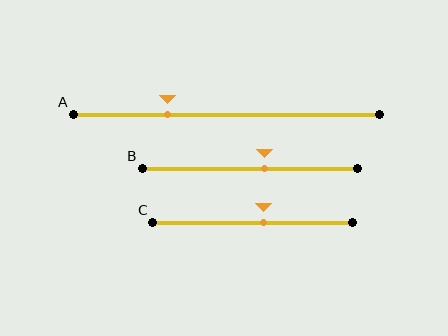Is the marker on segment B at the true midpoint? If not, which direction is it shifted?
No, the marker on segment B is shifted to the right by about 7% of the segment length.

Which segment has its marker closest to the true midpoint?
Segment C has its marker closest to the true midpoint.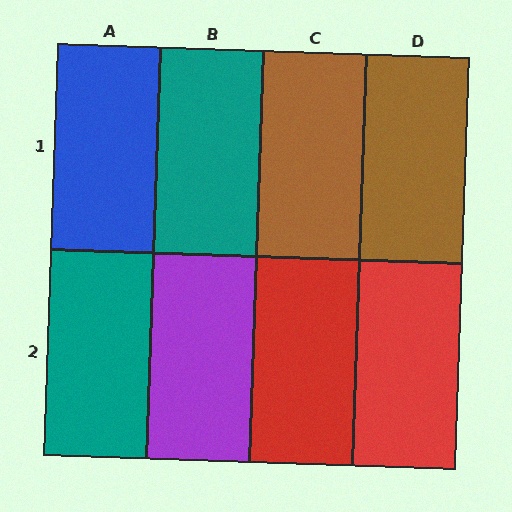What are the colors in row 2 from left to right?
Teal, purple, red, red.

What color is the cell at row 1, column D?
Brown.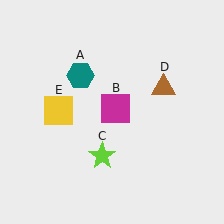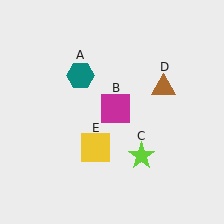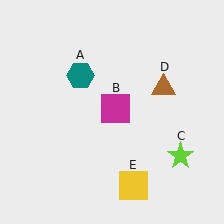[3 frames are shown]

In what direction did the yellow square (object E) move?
The yellow square (object E) moved down and to the right.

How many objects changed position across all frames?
2 objects changed position: lime star (object C), yellow square (object E).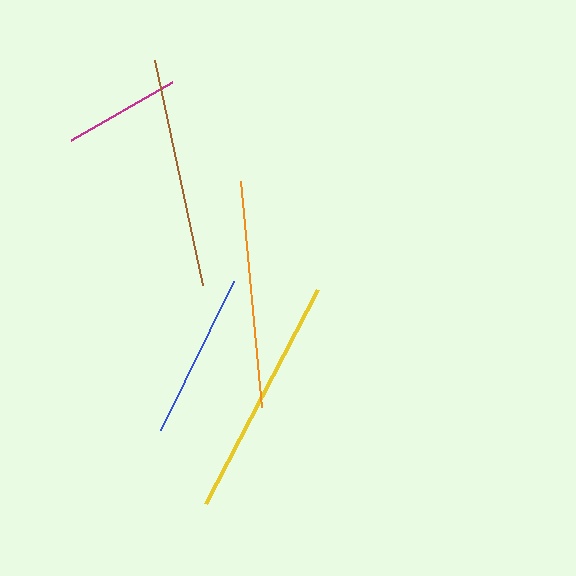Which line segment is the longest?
The yellow line is the longest at approximately 242 pixels.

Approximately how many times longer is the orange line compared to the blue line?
The orange line is approximately 1.4 times the length of the blue line.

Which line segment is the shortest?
The magenta line is the shortest at approximately 116 pixels.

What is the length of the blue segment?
The blue segment is approximately 166 pixels long.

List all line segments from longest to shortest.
From longest to shortest: yellow, brown, orange, blue, magenta.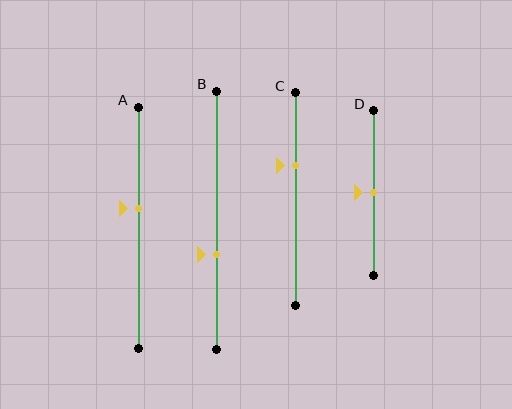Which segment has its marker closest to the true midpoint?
Segment D has its marker closest to the true midpoint.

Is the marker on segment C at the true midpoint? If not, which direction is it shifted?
No, the marker on segment C is shifted upward by about 16% of the segment length.